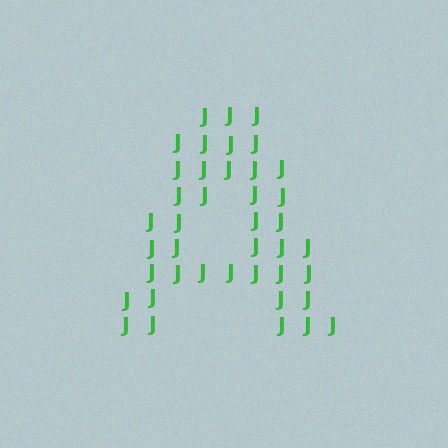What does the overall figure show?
The overall figure shows the letter A.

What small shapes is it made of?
It is made of small letter J's.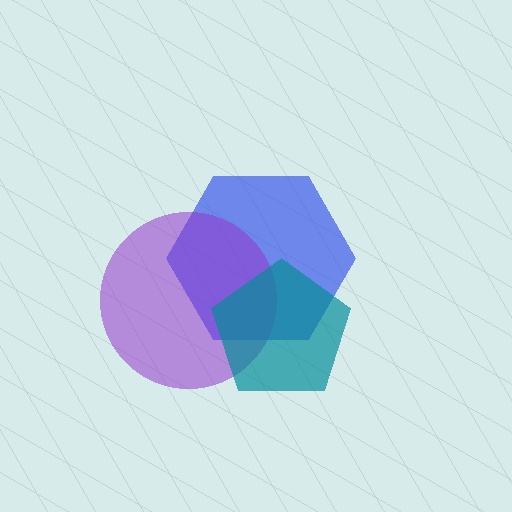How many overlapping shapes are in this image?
There are 3 overlapping shapes in the image.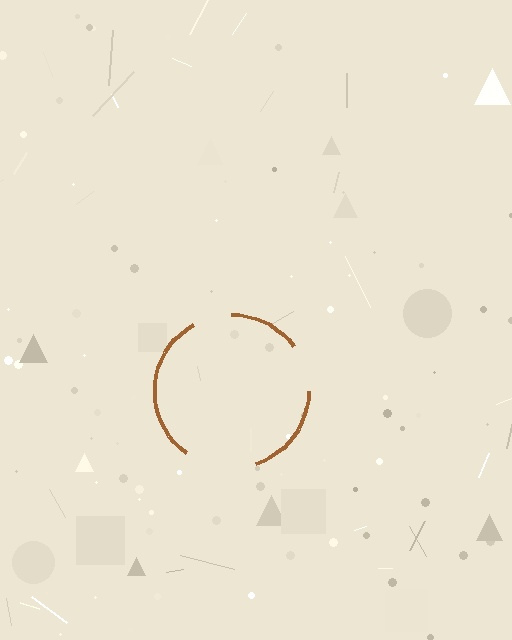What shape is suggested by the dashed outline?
The dashed outline suggests a circle.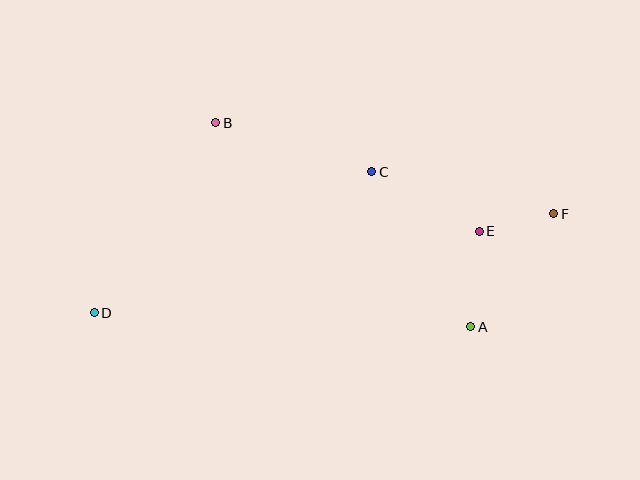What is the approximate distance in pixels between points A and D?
The distance between A and D is approximately 377 pixels.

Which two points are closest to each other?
Points E and F are closest to each other.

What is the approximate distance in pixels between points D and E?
The distance between D and E is approximately 393 pixels.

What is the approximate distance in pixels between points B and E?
The distance between B and E is approximately 285 pixels.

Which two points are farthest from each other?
Points D and F are farthest from each other.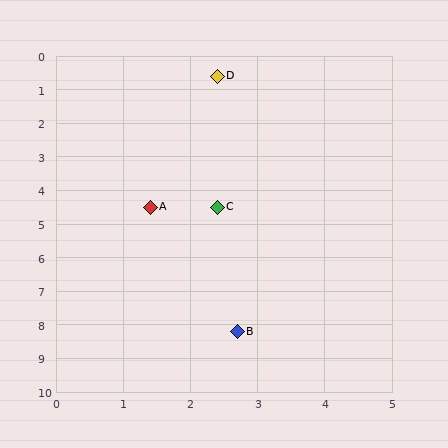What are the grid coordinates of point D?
Point D is at approximately (2.4, 0.6).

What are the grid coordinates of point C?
Point C is at approximately (2.4, 4.5).